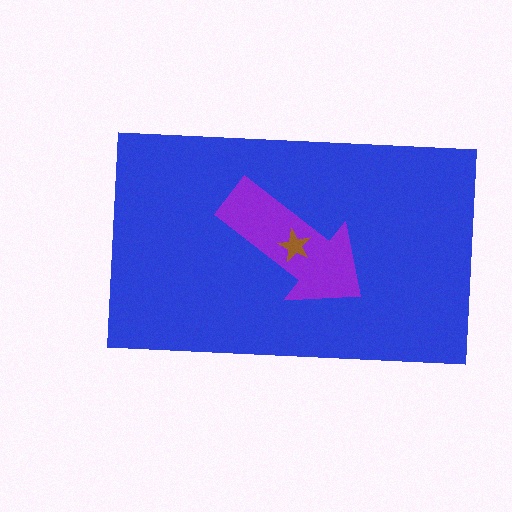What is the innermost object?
The brown star.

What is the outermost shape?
The blue rectangle.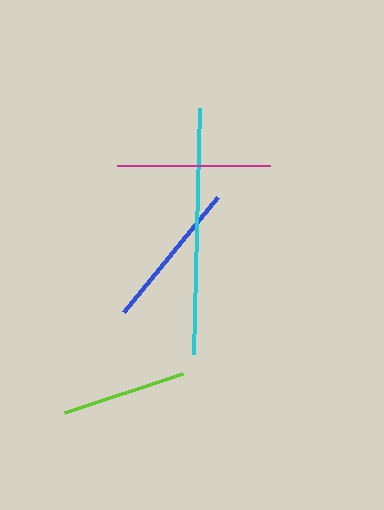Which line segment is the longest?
The cyan line is the longest at approximately 246 pixels.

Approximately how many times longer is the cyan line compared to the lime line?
The cyan line is approximately 2.0 times the length of the lime line.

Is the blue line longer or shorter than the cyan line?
The cyan line is longer than the blue line.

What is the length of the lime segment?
The lime segment is approximately 124 pixels long.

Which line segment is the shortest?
The lime line is the shortest at approximately 124 pixels.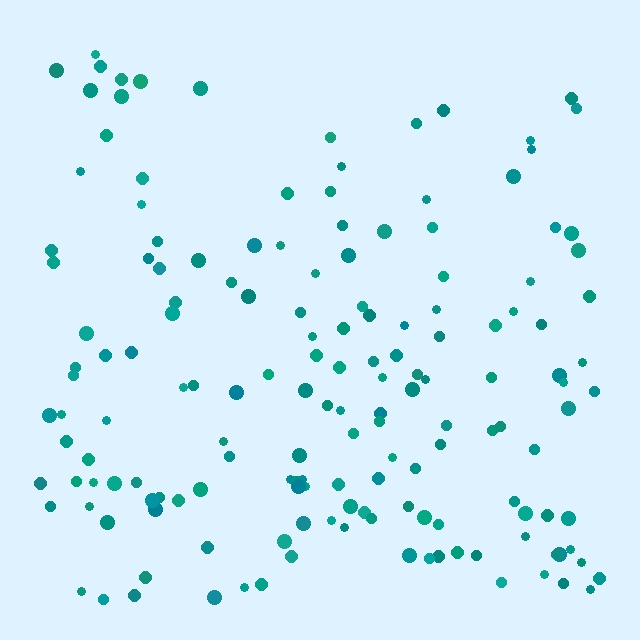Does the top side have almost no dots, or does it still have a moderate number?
Still a moderate number, just noticeably fewer than the bottom.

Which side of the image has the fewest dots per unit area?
The top.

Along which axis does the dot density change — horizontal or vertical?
Vertical.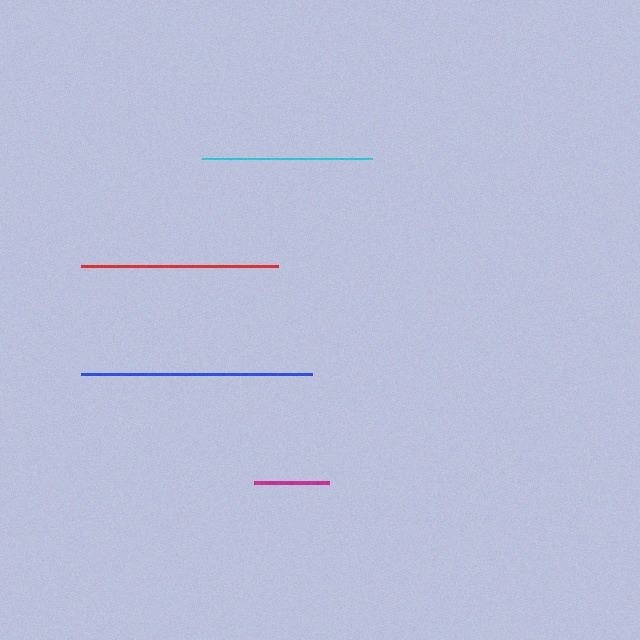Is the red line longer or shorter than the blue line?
The blue line is longer than the red line.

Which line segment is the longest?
The blue line is the longest at approximately 231 pixels.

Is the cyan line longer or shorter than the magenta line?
The cyan line is longer than the magenta line.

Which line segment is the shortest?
The magenta line is the shortest at approximately 76 pixels.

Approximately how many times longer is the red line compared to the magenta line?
The red line is approximately 2.6 times the length of the magenta line.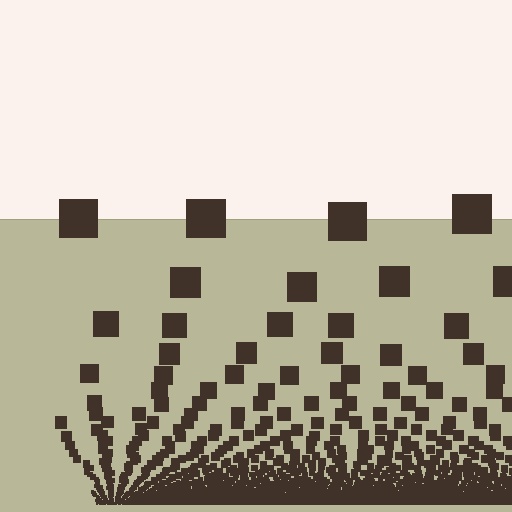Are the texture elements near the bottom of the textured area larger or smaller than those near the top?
Smaller. The gradient is inverted — elements near the bottom are smaller and denser.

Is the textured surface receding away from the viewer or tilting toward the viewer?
The surface appears to tilt toward the viewer. Texture elements get larger and sparser toward the top.